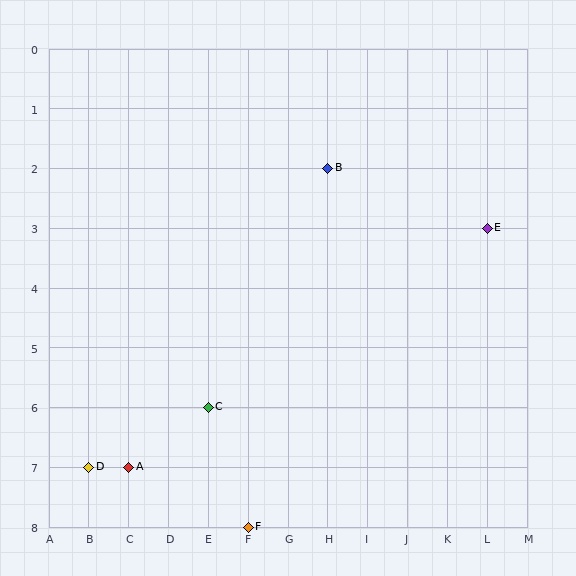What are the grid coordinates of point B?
Point B is at grid coordinates (H, 2).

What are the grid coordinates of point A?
Point A is at grid coordinates (C, 7).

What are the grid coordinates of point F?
Point F is at grid coordinates (F, 8).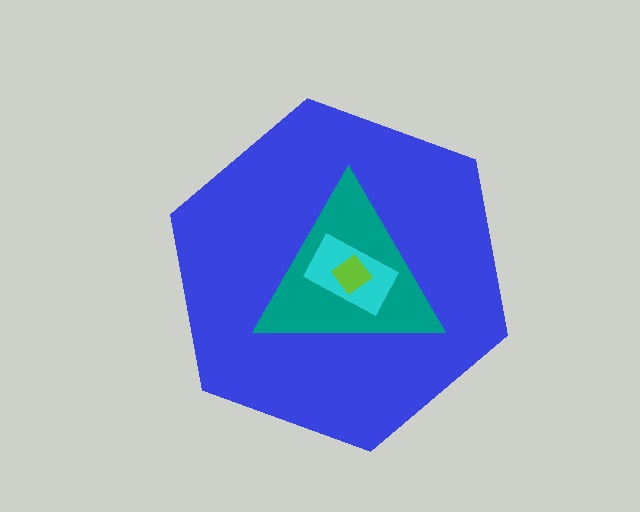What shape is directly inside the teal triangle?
The cyan rectangle.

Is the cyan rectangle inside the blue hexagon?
Yes.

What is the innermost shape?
The lime diamond.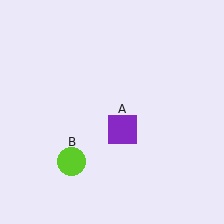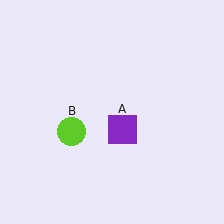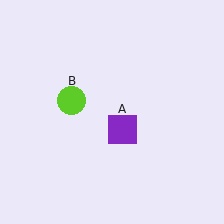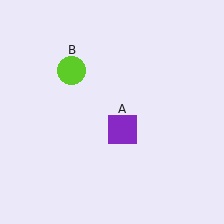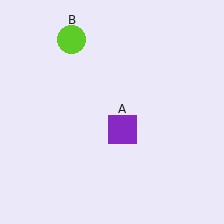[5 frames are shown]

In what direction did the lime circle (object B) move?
The lime circle (object B) moved up.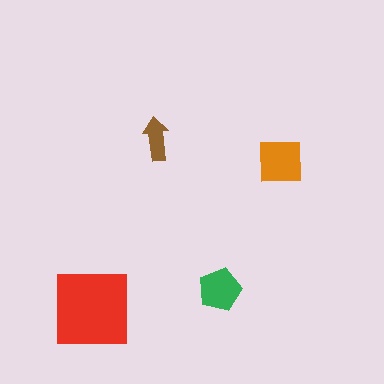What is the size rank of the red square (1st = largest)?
1st.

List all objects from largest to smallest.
The red square, the orange square, the green pentagon, the brown arrow.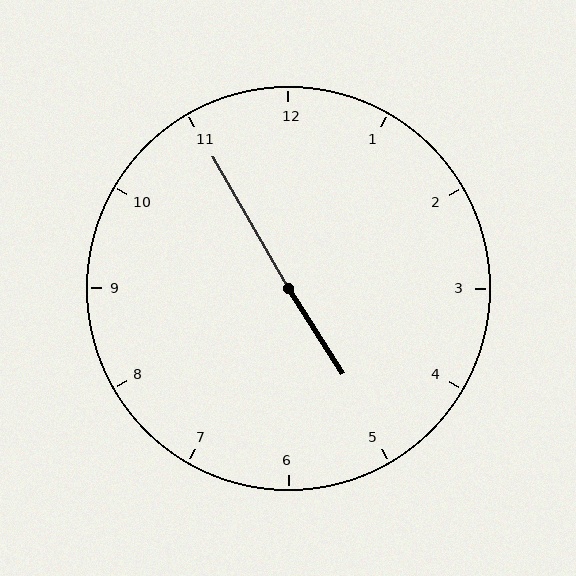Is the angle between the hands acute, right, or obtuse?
It is obtuse.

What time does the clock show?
4:55.